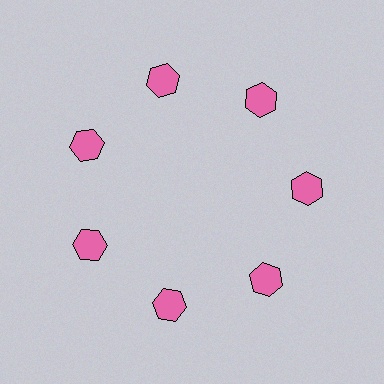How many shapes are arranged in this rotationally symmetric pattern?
There are 7 shapes, arranged in 7 groups of 1.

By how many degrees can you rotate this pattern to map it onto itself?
The pattern maps onto itself every 51 degrees of rotation.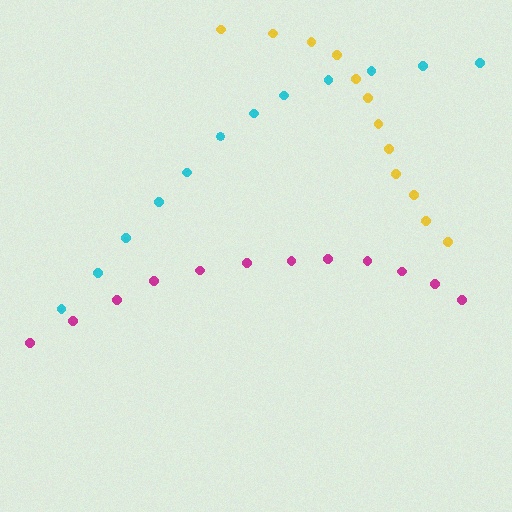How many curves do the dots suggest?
There are 3 distinct paths.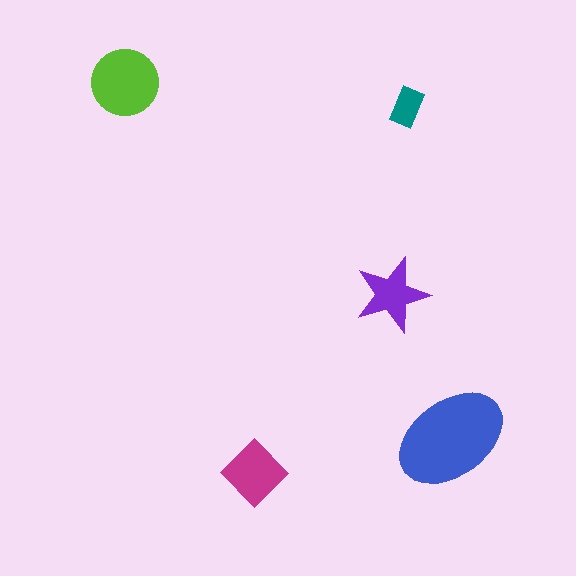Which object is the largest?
The blue ellipse.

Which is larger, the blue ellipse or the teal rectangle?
The blue ellipse.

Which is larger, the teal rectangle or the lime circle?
The lime circle.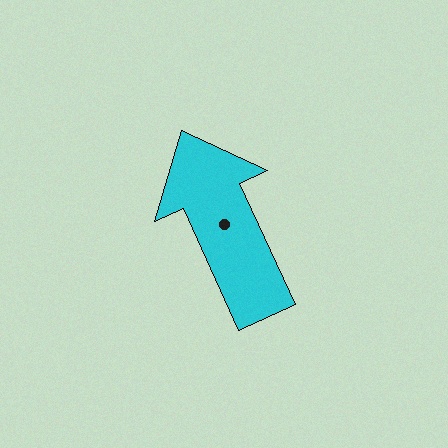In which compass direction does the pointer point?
Northwest.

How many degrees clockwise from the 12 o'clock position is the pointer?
Approximately 335 degrees.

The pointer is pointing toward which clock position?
Roughly 11 o'clock.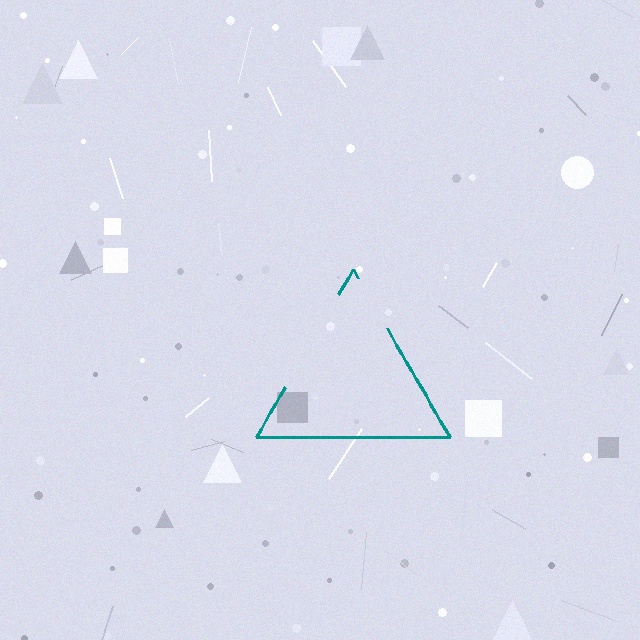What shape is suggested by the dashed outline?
The dashed outline suggests a triangle.